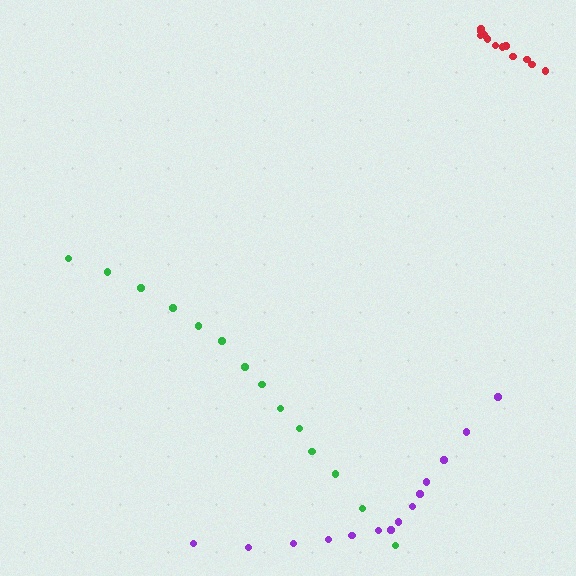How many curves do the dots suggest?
There are 3 distinct paths.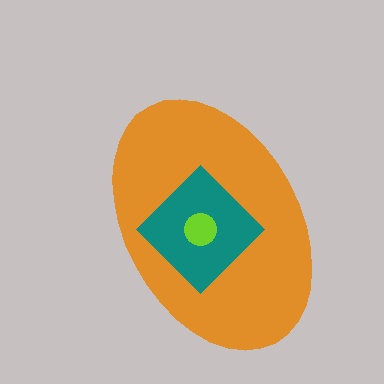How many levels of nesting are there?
3.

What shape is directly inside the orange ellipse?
The teal diamond.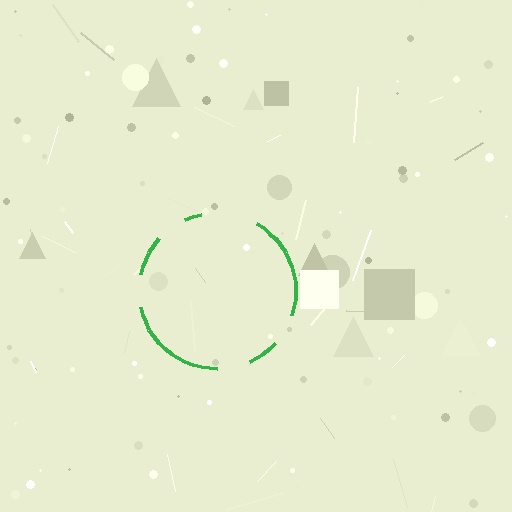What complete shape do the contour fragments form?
The contour fragments form a circle.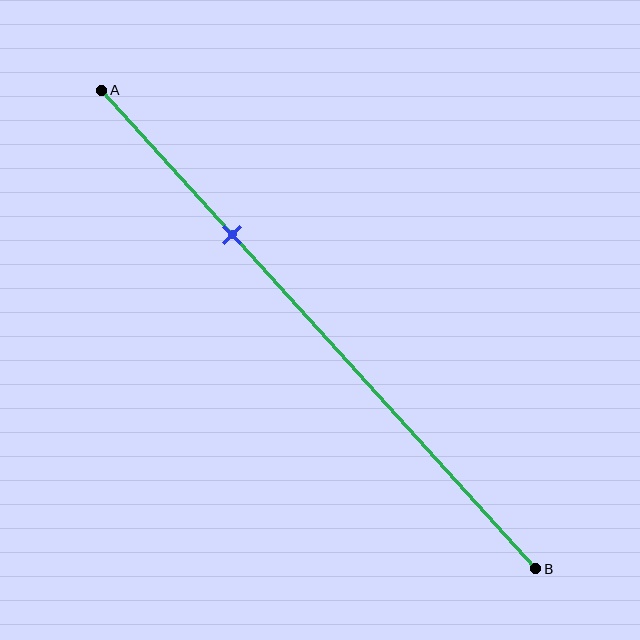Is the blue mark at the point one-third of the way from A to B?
No, the mark is at about 30% from A, not at the 33% one-third point.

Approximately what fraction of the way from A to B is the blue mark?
The blue mark is approximately 30% of the way from A to B.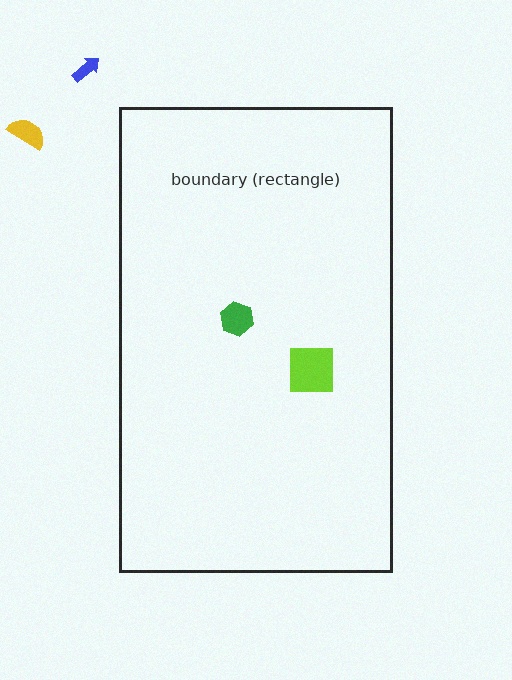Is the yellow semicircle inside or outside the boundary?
Outside.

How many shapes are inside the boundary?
2 inside, 2 outside.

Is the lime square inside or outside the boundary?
Inside.